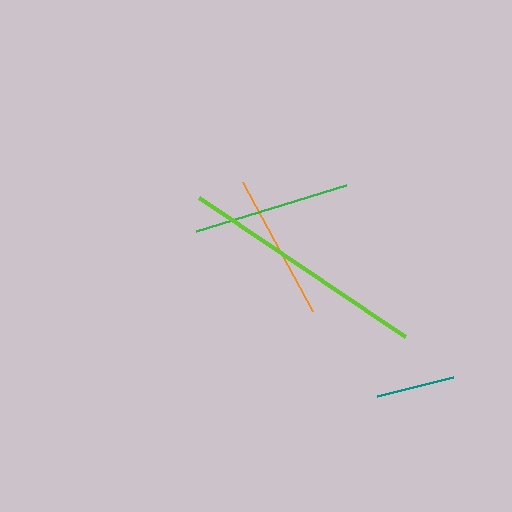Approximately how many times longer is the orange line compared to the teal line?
The orange line is approximately 1.9 times the length of the teal line.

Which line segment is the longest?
The lime line is the longest at approximately 248 pixels.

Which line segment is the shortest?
The teal line is the shortest at approximately 78 pixels.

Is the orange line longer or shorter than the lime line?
The lime line is longer than the orange line.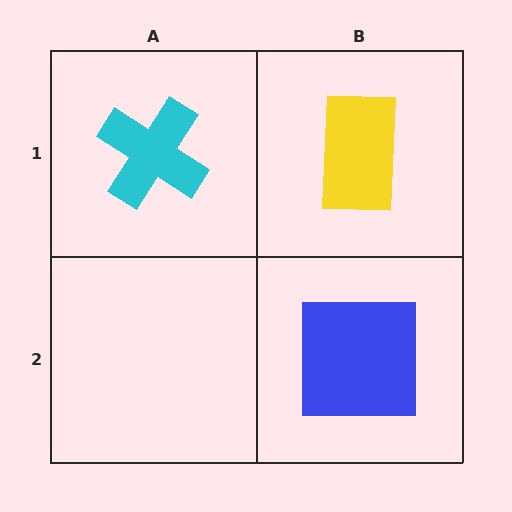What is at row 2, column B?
A blue square.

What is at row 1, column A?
A cyan cross.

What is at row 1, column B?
A yellow rectangle.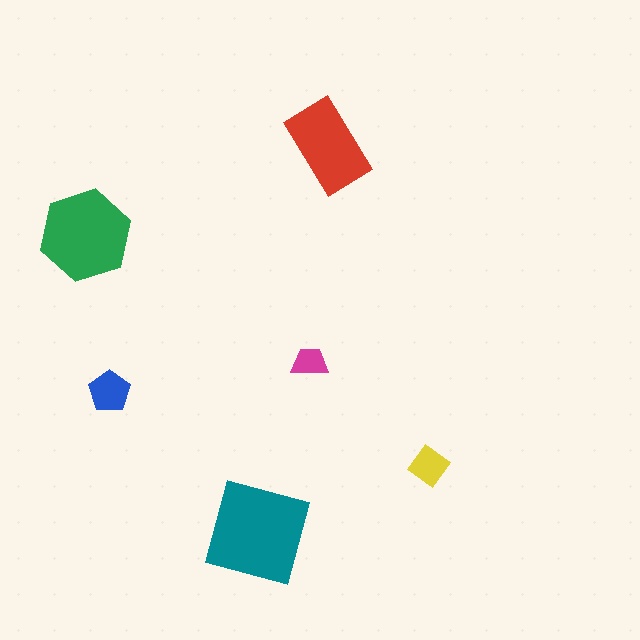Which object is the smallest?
The magenta trapezoid.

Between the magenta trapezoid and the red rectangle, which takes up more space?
The red rectangle.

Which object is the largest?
The teal square.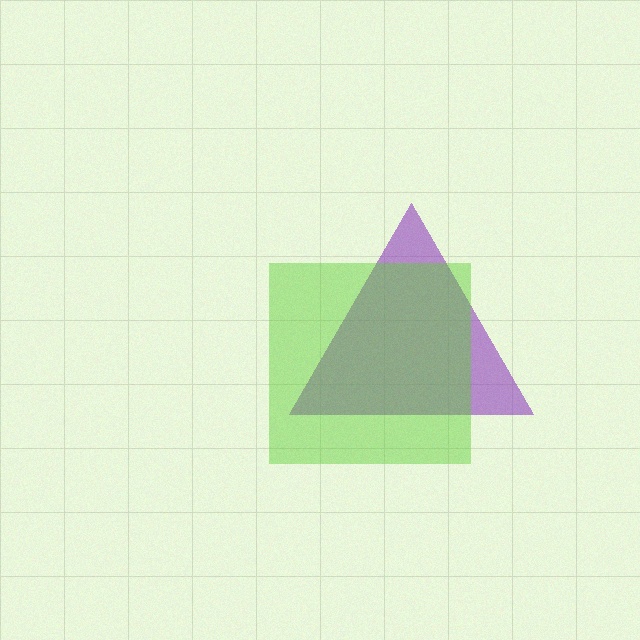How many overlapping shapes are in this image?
There are 2 overlapping shapes in the image.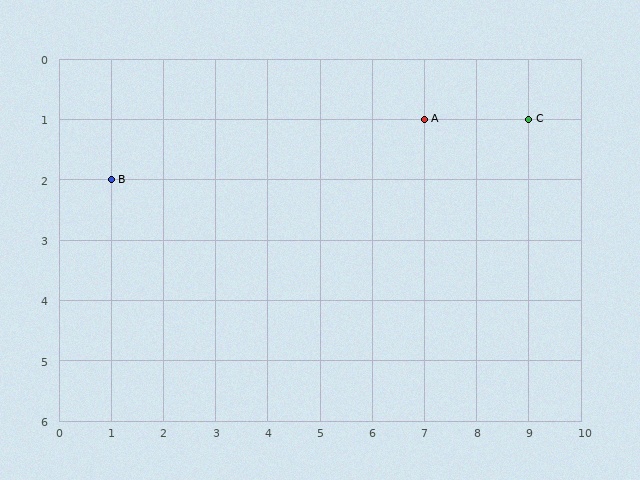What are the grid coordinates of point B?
Point B is at grid coordinates (1, 2).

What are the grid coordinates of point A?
Point A is at grid coordinates (7, 1).